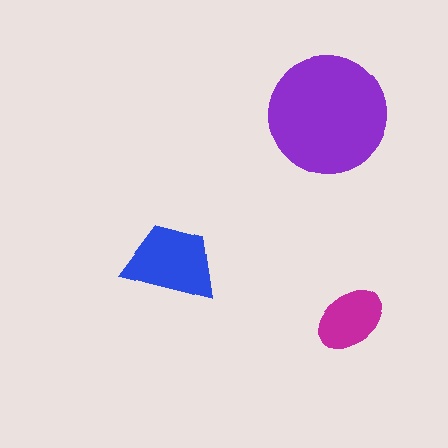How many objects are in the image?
There are 3 objects in the image.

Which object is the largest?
The purple circle.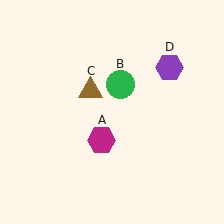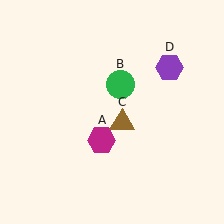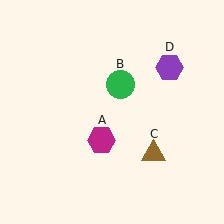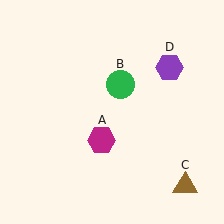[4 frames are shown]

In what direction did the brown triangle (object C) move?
The brown triangle (object C) moved down and to the right.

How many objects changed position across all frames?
1 object changed position: brown triangle (object C).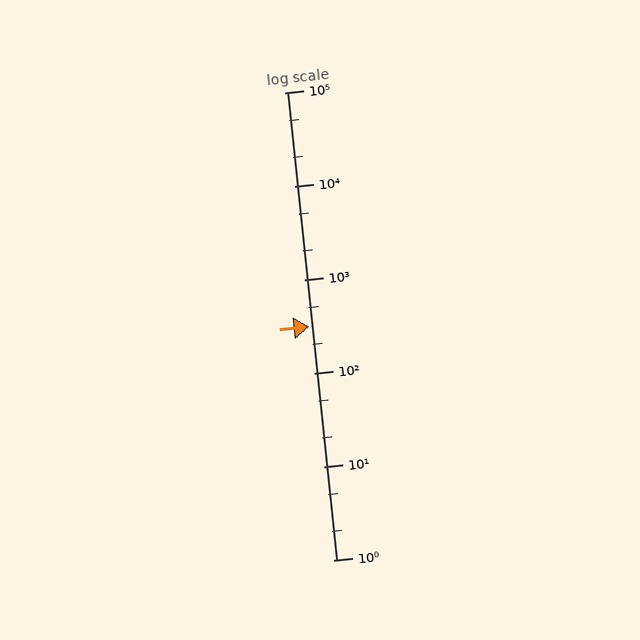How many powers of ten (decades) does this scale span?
The scale spans 5 decades, from 1 to 100000.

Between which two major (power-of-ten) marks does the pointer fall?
The pointer is between 100 and 1000.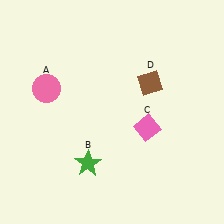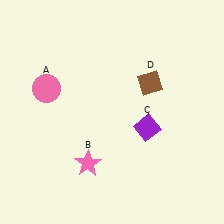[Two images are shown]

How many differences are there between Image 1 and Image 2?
There are 2 differences between the two images.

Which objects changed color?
B changed from green to pink. C changed from pink to purple.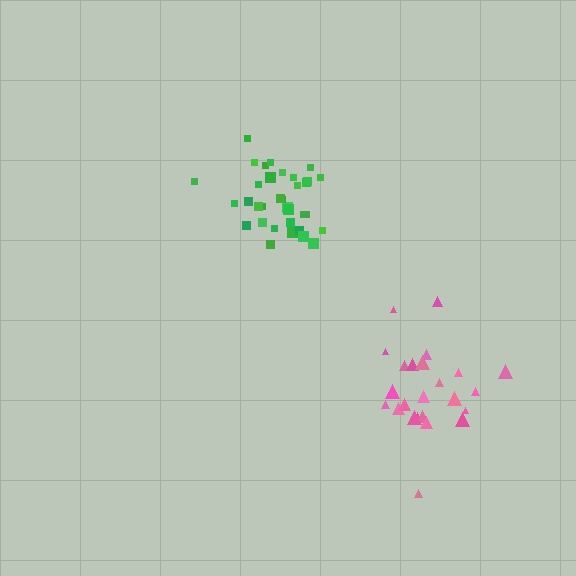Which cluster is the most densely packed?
Green.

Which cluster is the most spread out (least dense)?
Pink.